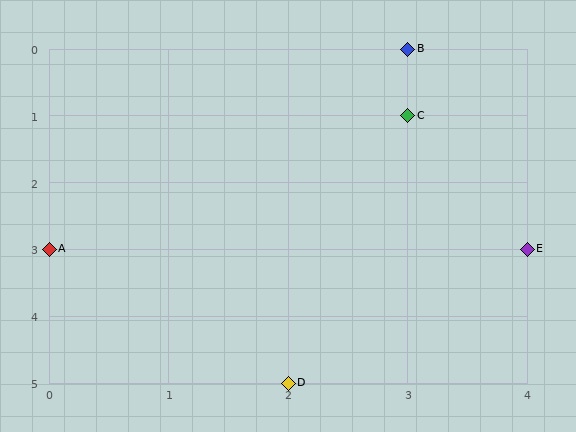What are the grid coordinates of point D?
Point D is at grid coordinates (2, 5).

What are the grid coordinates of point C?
Point C is at grid coordinates (3, 1).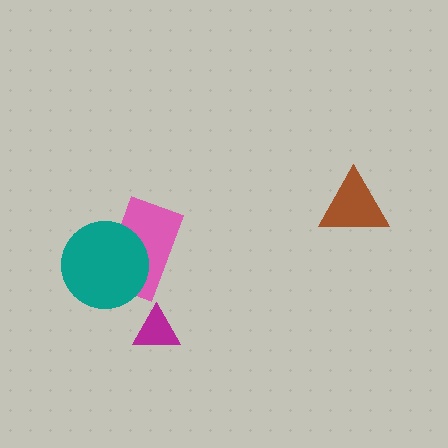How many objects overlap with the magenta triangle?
0 objects overlap with the magenta triangle.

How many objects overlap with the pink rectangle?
1 object overlaps with the pink rectangle.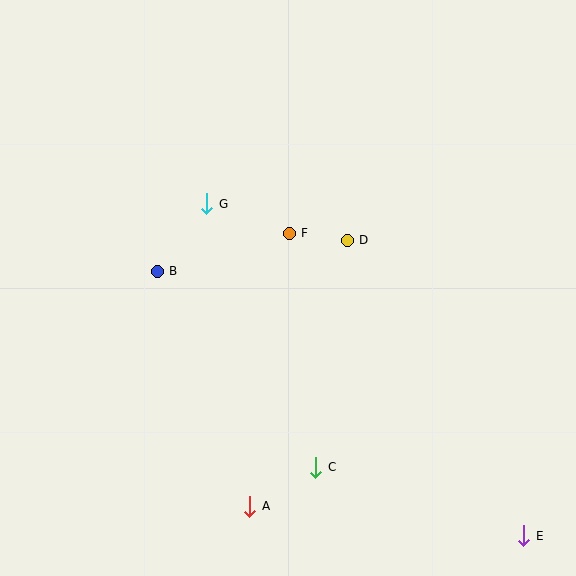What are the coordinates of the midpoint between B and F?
The midpoint between B and F is at (223, 252).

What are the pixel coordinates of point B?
Point B is at (157, 271).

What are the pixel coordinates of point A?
Point A is at (250, 506).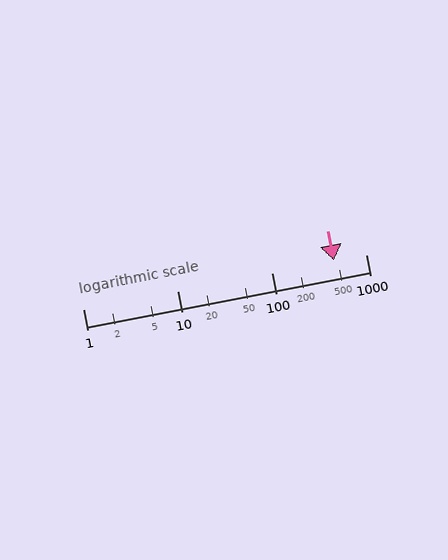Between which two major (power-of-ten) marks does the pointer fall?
The pointer is between 100 and 1000.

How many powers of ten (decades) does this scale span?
The scale spans 3 decades, from 1 to 1000.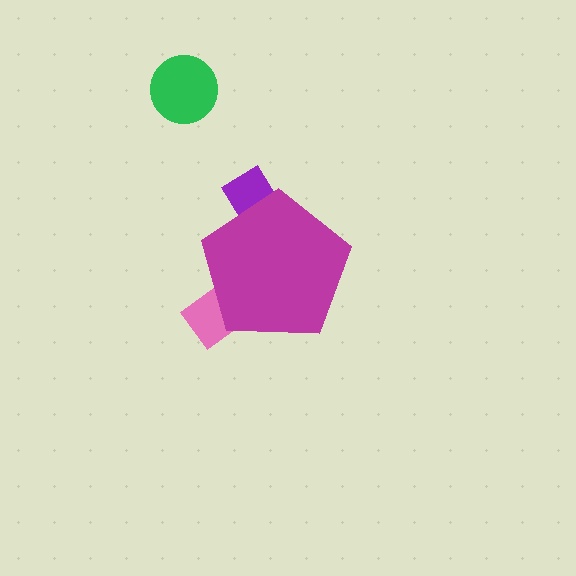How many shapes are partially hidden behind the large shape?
2 shapes are partially hidden.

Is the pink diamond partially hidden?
Yes, the pink diamond is partially hidden behind the magenta pentagon.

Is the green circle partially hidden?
No, the green circle is fully visible.